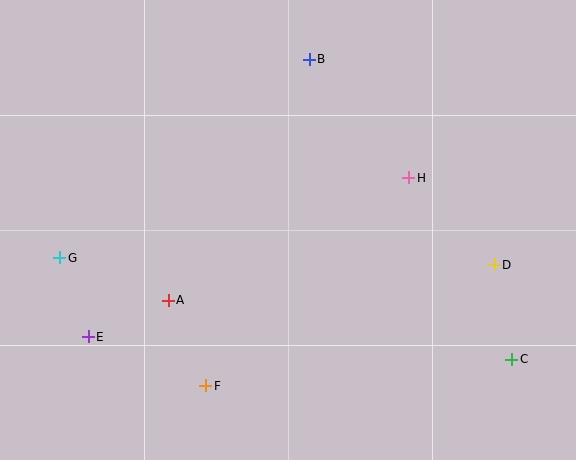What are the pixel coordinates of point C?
Point C is at (512, 359).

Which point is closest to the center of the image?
Point H at (409, 178) is closest to the center.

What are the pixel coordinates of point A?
Point A is at (168, 300).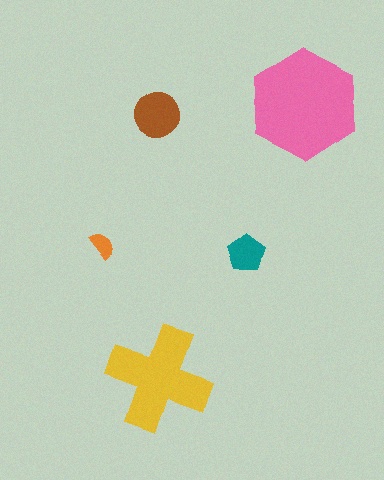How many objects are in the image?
There are 5 objects in the image.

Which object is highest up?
The pink hexagon is topmost.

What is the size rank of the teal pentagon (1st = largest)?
4th.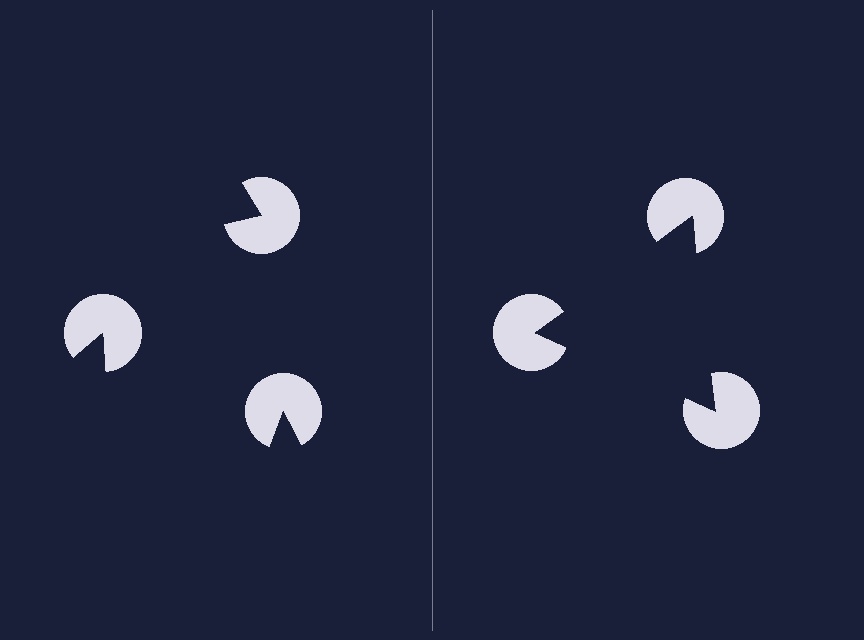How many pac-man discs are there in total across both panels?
6 — 3 on each side.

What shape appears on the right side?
An illusory triangle.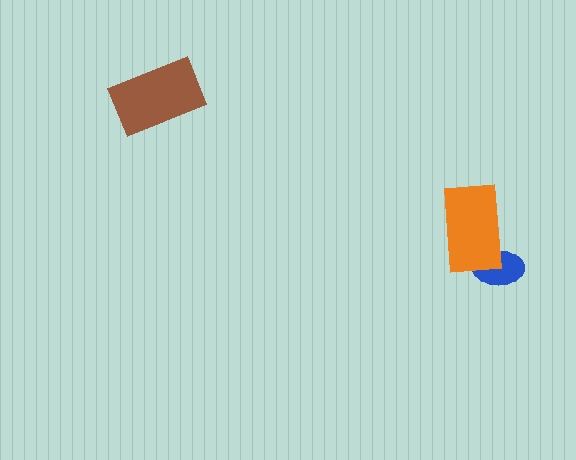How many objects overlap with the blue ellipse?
1 object overlaps with the blue ellipse.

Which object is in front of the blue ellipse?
The orange rectangle is in front of the blue ellipse.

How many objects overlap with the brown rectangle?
0 objects overlap with the brown rectangle.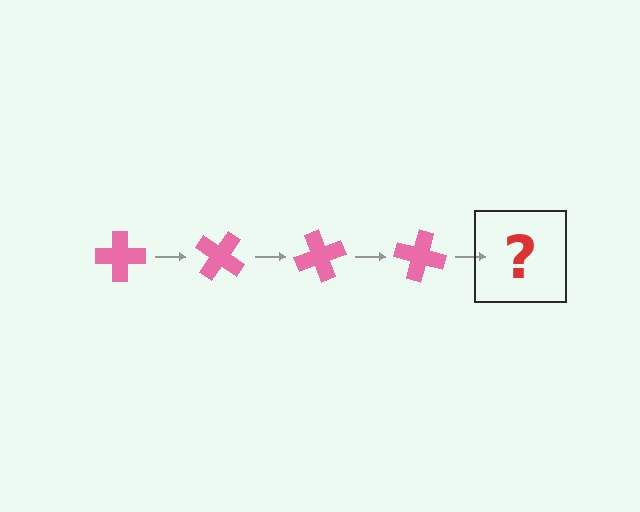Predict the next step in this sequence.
The next step is a pink cross rotated 140 degrees.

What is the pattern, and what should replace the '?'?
The pattern is that the cross rotates 35 degrees each step. The '?' should be a pink cross rotated 140 degrees.